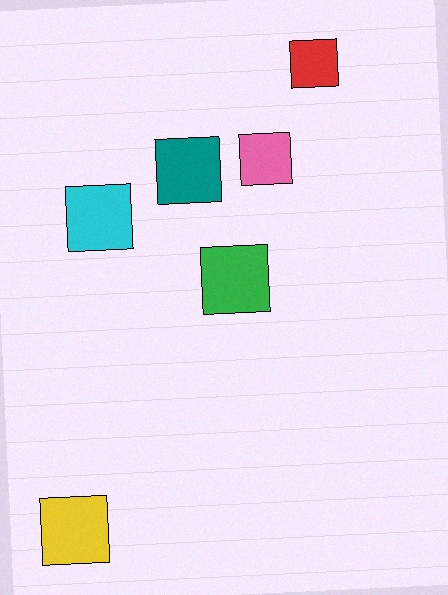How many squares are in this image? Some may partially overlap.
There are 6 squares.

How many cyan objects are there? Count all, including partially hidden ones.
There is 1 cyan object.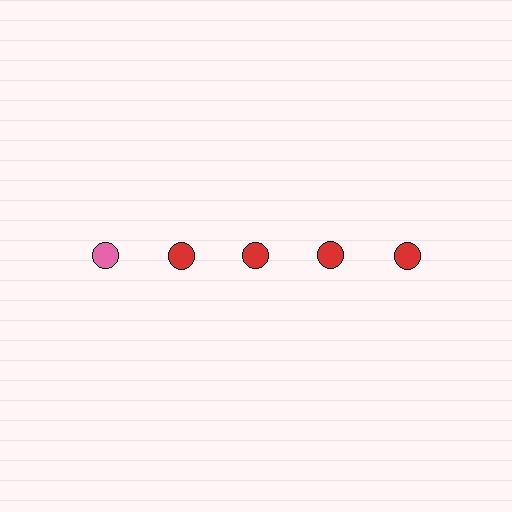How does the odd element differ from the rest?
It has a different color: pink instead of red.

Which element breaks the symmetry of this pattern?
The pink circle in the top row, leftmost column breaks the symmetry. All other shapes are red circles.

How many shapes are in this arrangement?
There are 5 shapes arranged in a grid pattern.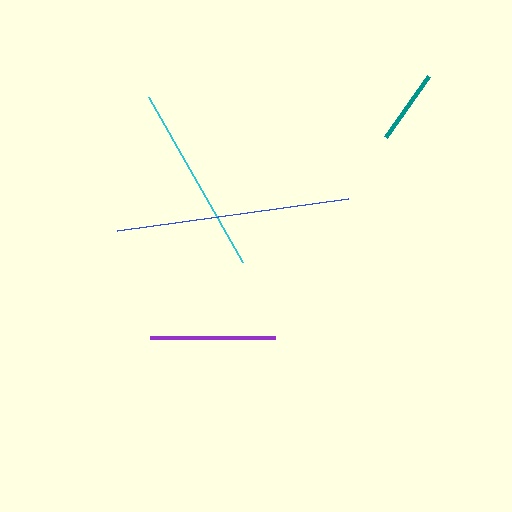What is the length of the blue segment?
The blue segment is approximately 233 pixels long.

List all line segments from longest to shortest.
From longest to shortest: blue, cyan, purple, teal.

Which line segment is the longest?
The blue line is the longest at approximately 233 pixels.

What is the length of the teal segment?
The teal segment is approximately 74 pixels long.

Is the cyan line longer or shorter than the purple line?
The cyan line is longer than the purple line.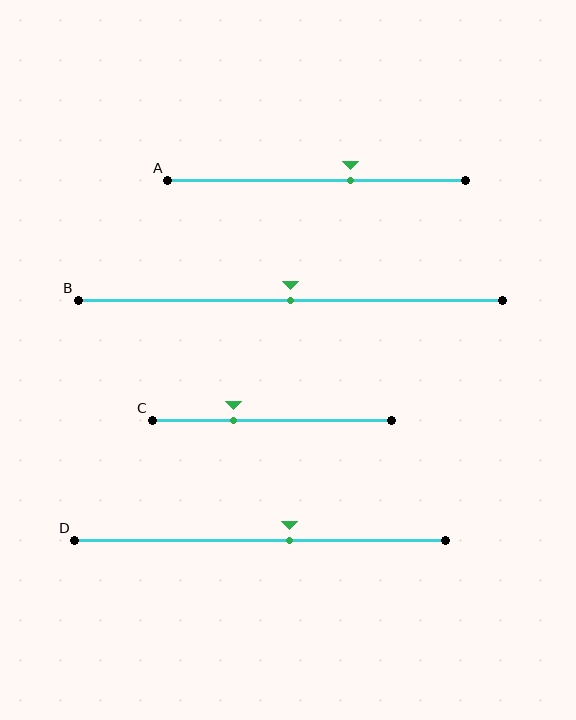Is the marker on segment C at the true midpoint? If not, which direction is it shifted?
No, the marker on segment C is shifted to the left by about 16% of the segment length.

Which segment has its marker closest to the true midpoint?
Segment B has its marker closest to the true midpoint.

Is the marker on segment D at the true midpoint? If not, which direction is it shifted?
No, the marker on segment D is shifted to the right by about 8% of the segment length.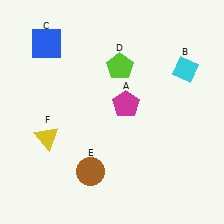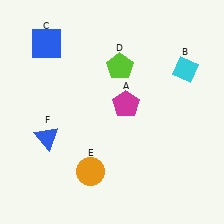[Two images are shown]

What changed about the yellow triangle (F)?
In Image 1, F is yellow. In Image 2, it changed to blue.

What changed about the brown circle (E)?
In Image 1, E is brown. In Image 2, it changed to orange.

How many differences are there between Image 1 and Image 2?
There are 2 differences between the two images.